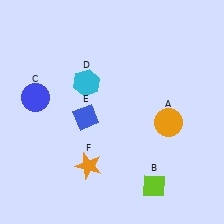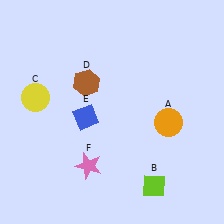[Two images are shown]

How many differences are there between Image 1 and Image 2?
There are 3 differences between the two images.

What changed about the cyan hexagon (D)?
In Image 1, D is cyan. In Image 2, it changed to brown.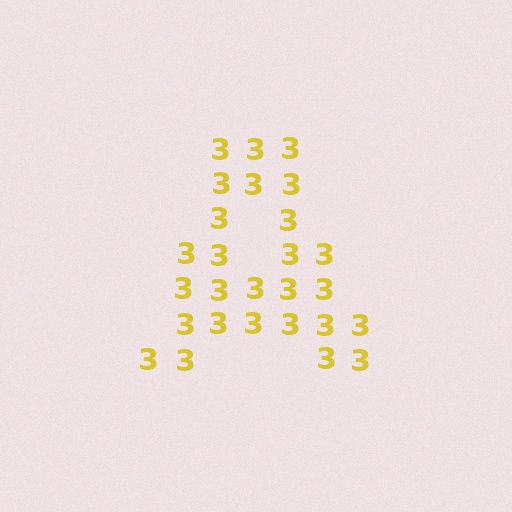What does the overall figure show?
The overall figure shows the letter A.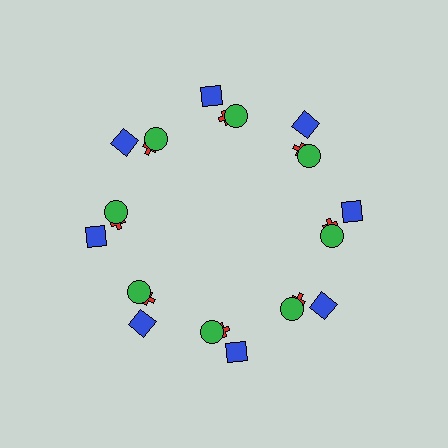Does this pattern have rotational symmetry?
Yes, this pattern has 8-fold rotational symmetry. It looks the same after rotating 45 degrees around the center.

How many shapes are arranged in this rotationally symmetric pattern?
There are 24 shapes, arranged in 8 groups of 3.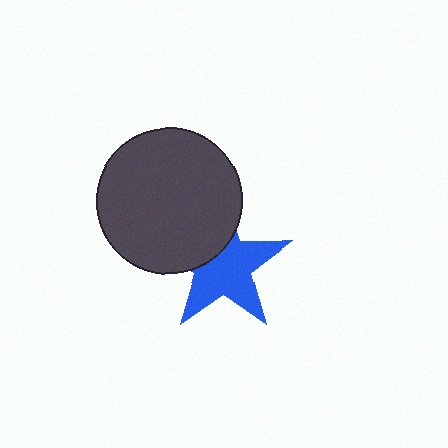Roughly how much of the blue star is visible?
Most of it is visible (roughly 67%).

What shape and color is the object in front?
The object in front is a dark gray circle.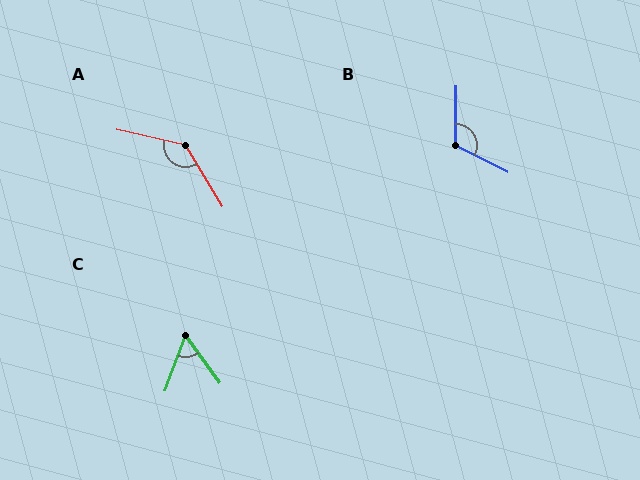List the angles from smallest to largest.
C (56°), B (116°), A (134°).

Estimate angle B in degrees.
Approximately 116 degrees.